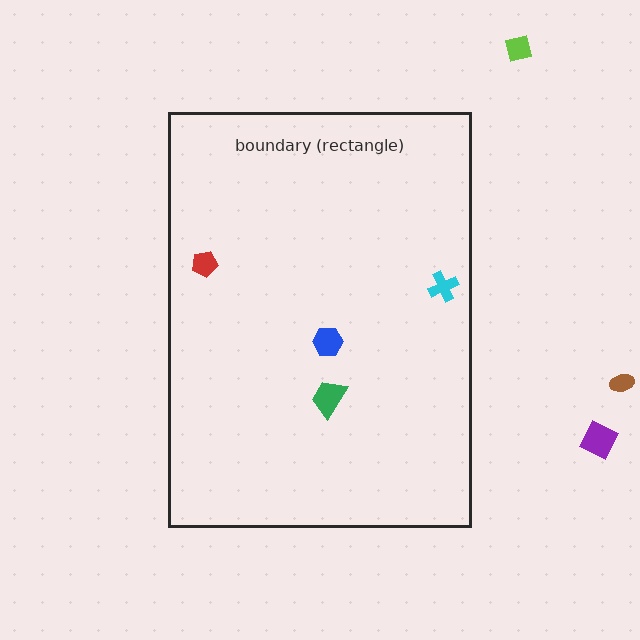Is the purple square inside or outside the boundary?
Outside.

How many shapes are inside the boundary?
4 inside, 3 outside.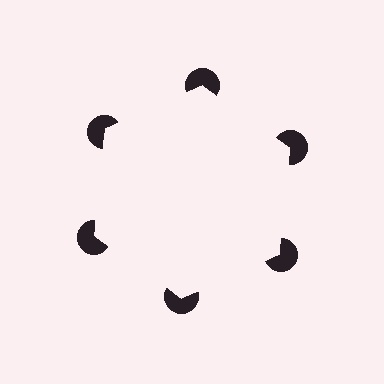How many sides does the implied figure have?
6 sides.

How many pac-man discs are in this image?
There are 6 — one at each vertex of the illusory hexagon.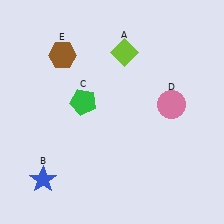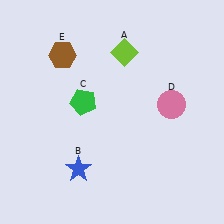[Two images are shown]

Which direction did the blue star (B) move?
The blue star (B) moved right.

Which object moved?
The blue star (B) moved right.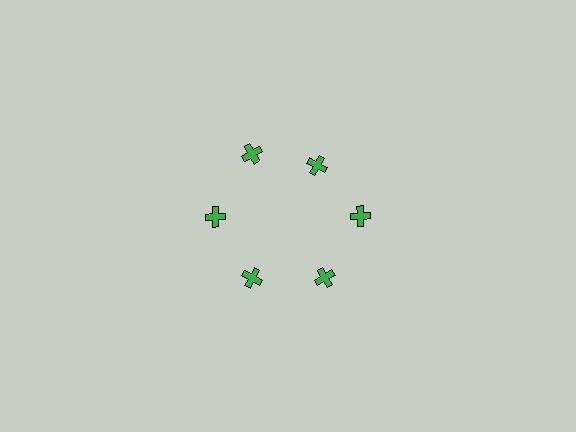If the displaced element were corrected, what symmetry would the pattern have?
It would have 6-fold rotational symmetry — the pattern would map onto itself every 60 degrees.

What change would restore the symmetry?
The symmetry would be restored by moving it outward, back onto the ring so that all 6 crosses sit at equal angles and equal distance from the center.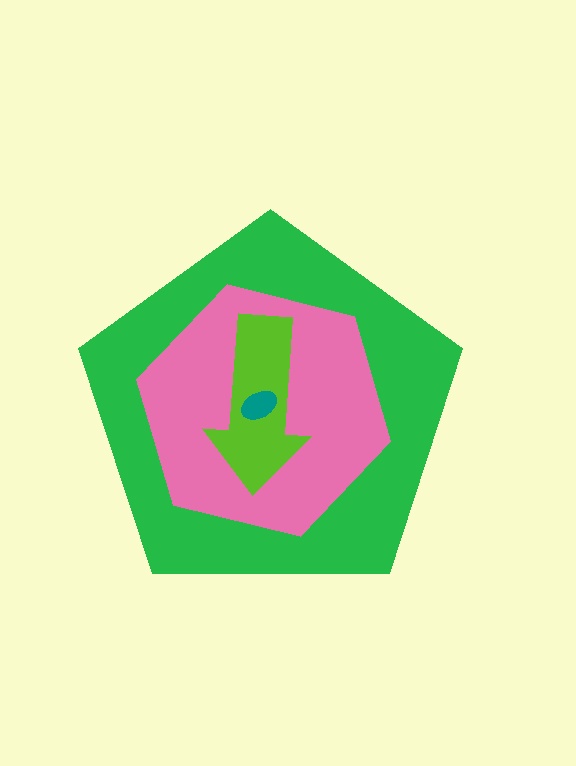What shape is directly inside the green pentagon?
The pink hexagon.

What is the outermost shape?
The green pentagon.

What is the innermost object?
The teal ellipse.